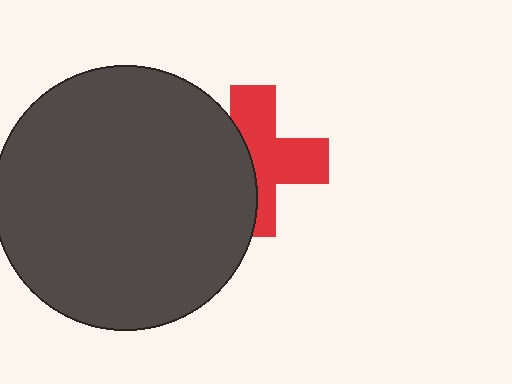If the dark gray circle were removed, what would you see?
You would see the complete red cross.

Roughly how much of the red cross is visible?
About half of it is visible (roughly 58%).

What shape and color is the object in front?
The object in front is a dark gray circle.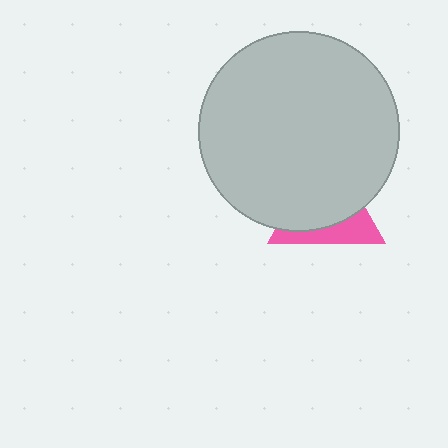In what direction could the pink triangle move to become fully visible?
The pink triangle could move down. That would shift it out from behind the light gray circle entirely.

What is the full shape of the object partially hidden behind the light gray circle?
The partially hidden object is a pink triangle.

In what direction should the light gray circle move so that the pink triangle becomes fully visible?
The light gray circle should move up. That is the shortest direction to clear the overlap and leave the pink triangle fully visible.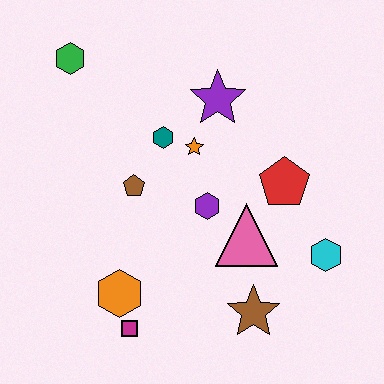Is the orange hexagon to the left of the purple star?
Yes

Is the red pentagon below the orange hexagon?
No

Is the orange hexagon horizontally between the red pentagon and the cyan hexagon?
No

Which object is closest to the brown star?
The pink triangle is closest to the brown star.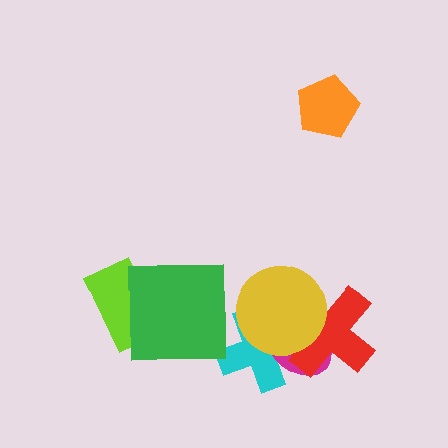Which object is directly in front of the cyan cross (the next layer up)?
The magenta ellipse is directly in front of the cyan cross.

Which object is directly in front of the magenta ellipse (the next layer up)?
The red cross is directly in front of the magenta ellipse.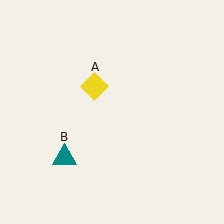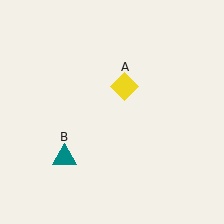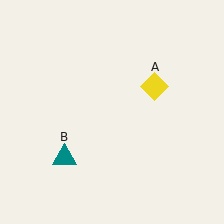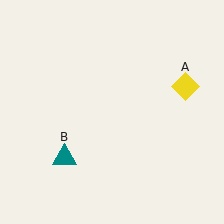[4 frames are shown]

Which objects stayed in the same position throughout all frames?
Teal triangle (object B) remained stationary.